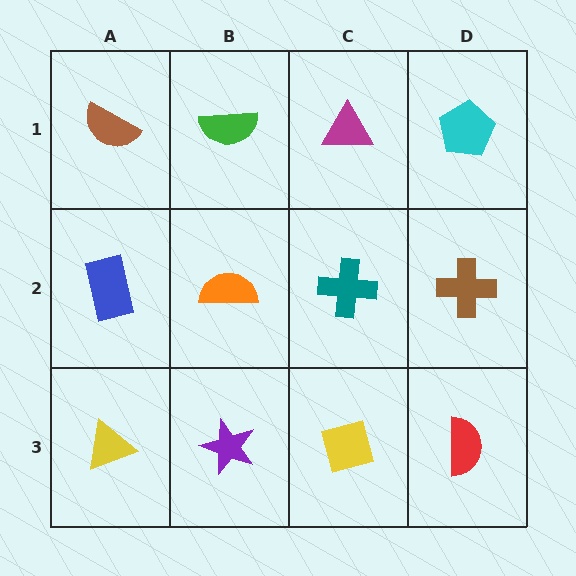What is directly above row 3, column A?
A blue rectangle.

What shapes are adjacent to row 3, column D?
A brown cross (row 2, column D), a yellow diamond (row 3, column C).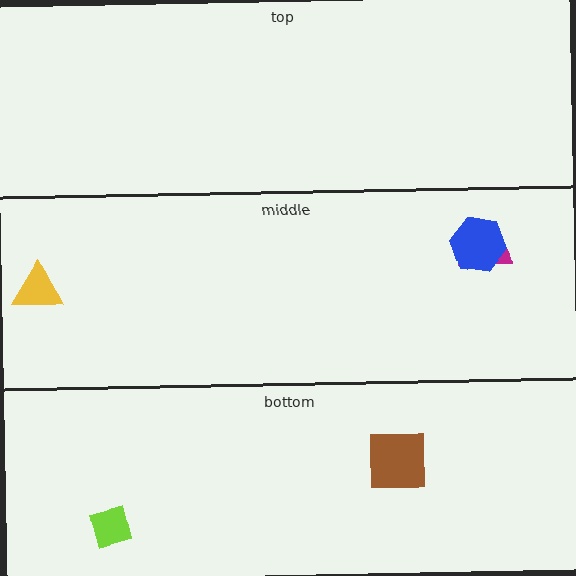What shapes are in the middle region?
The magenta semicircle, the blue hexagon, the yellow triangle.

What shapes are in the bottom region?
The lime square, the brown square.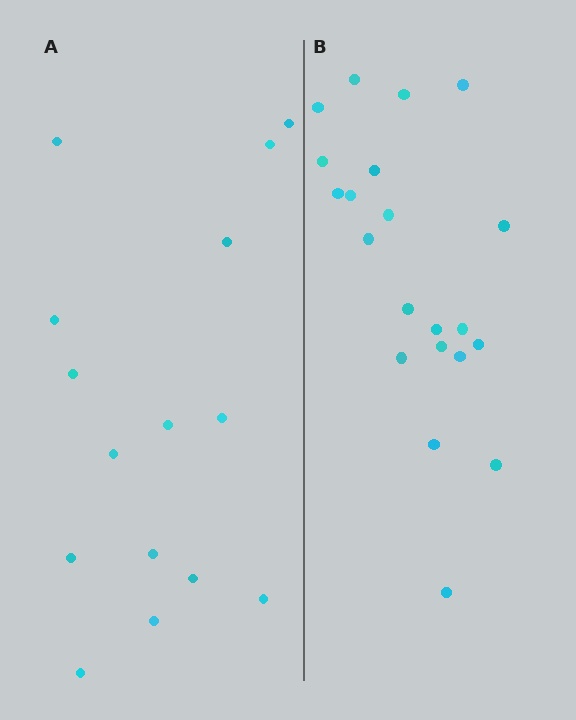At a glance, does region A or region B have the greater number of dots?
Region B (the right region) has more dots.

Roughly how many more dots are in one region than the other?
Region B has about 6 more dots than region A.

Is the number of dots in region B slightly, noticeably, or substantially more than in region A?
Region B has noticeably more, but not dramatically so. The ratio is roughly 1.4 to 1.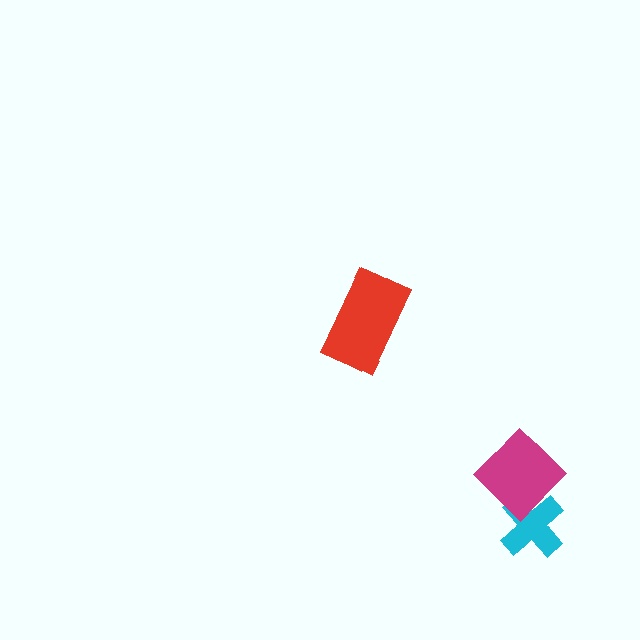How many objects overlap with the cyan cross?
1 object overlaps with the cyan cross.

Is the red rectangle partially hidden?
No, no other shape covers it.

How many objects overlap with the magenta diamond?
1 object overlaps with the magenta diamond.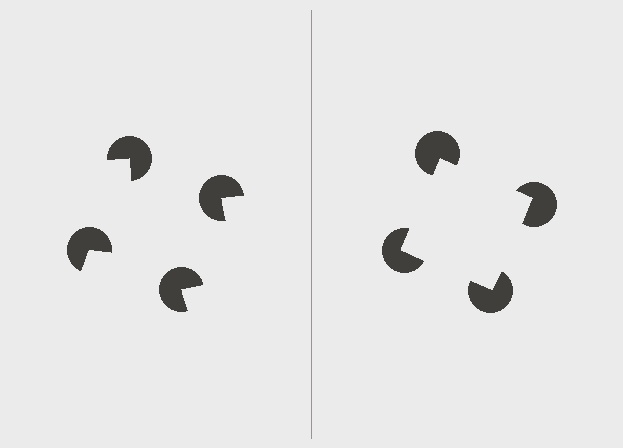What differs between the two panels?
The pac-man discs are positioned identically on both sides; only the wedge orientations differ. On the right they align to a square; on the left they are misaligned.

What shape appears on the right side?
An illusory square.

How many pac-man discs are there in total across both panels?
8 — 4 on each side.